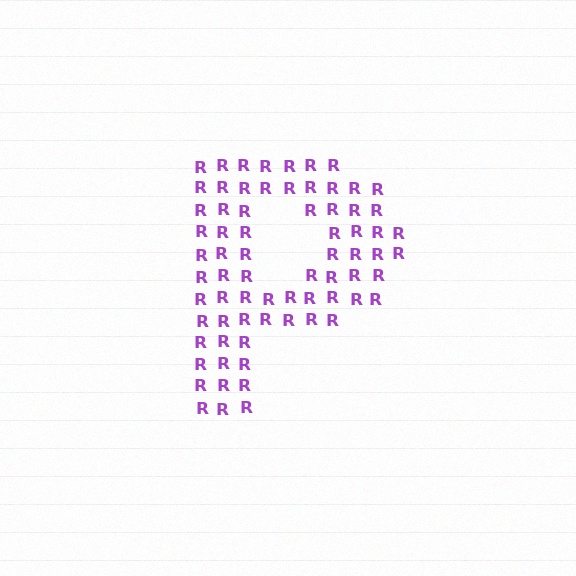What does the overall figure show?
The overall figure shows the letter P.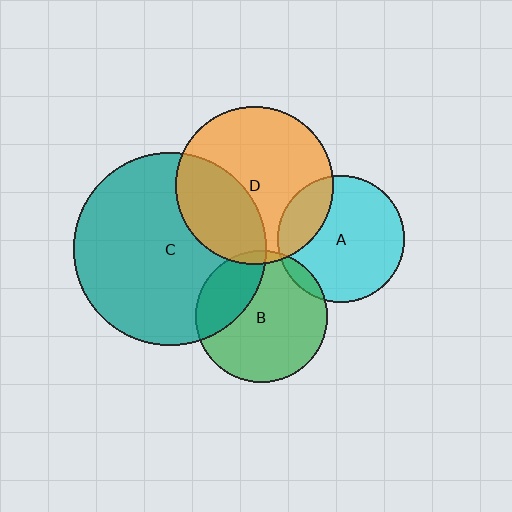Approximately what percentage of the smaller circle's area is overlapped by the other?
Approximately 35%.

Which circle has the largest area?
Circle C (teal).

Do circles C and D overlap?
Yes.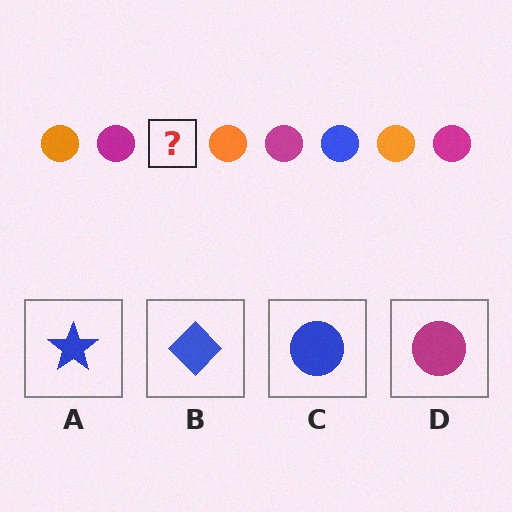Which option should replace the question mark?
Option C.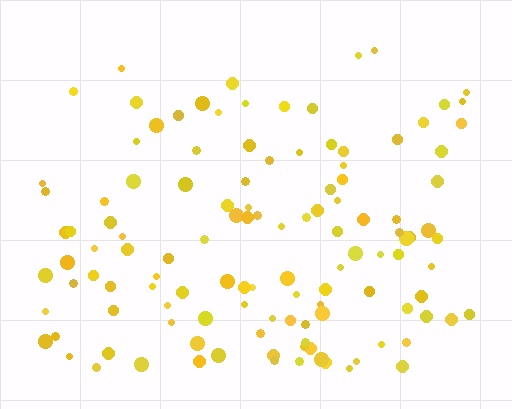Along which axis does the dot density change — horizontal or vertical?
Vertical.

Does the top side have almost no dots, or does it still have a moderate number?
Still a moderate number, just noticeably fewer than the bottom.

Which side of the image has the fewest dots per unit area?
The top.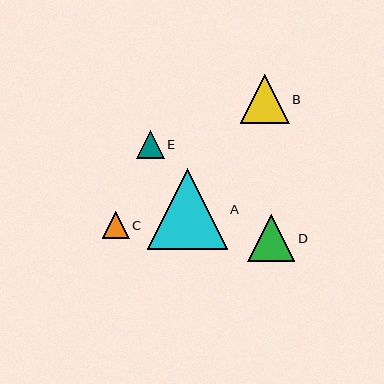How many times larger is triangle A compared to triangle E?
Triangle A is approximately 2.9 times the size of triangle E.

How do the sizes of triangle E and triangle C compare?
Triangle E and triangle C are approximately the same size.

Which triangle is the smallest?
Triangle C is the smallest with a size of approximately 27 pixels.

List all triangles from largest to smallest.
From largest to smallest: A, B, D, E, C.